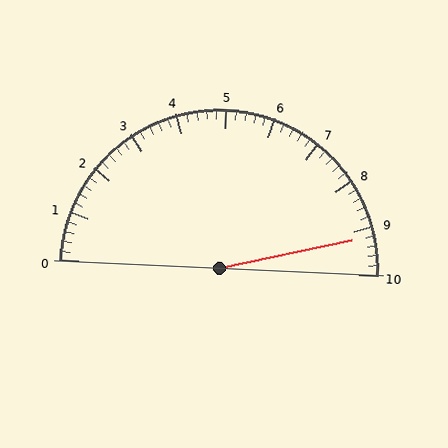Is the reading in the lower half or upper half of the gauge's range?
The reading is in the upper half of the range (0 to 10).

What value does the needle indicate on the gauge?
The needle indicates approximately 9.2.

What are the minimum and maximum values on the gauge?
The gauge ranges from 0 to 10.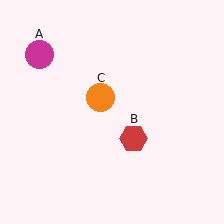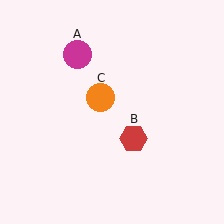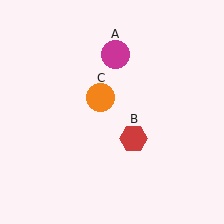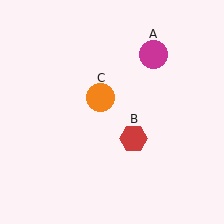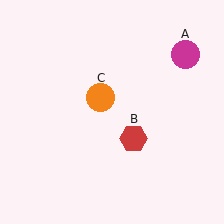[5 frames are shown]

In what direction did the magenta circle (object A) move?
The magenta circle (object A) moved right.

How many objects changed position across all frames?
1 object changed position: magenta circle (object A).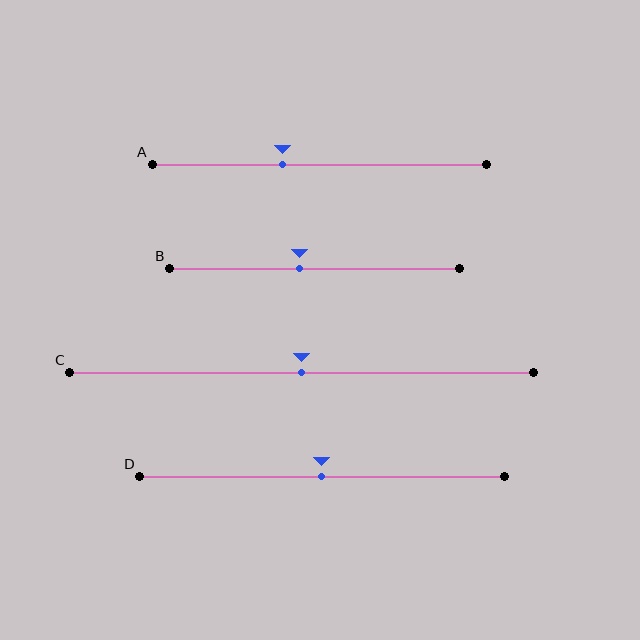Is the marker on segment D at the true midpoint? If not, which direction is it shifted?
Yes, the marker on segment D is at the true midpoint.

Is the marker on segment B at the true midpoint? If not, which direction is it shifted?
No, the marker on segment B is shifted to the left by about 5% of the segment length.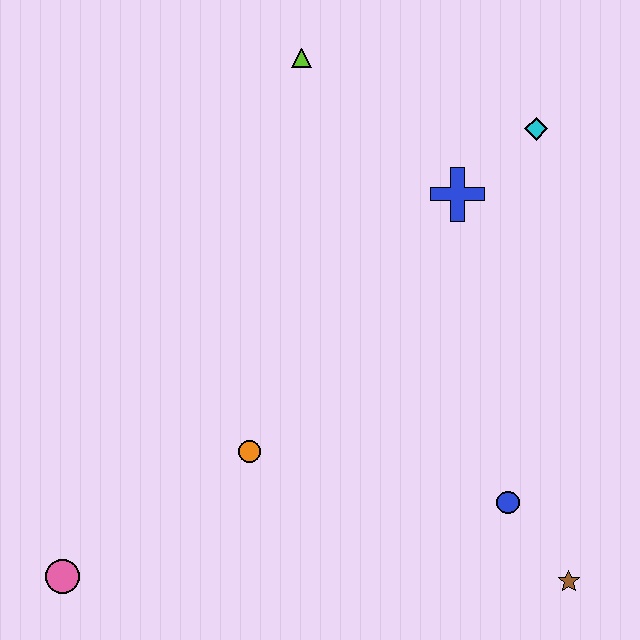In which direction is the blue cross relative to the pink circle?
The blue cross is to the right of the pink circle.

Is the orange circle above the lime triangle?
No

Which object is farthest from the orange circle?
The cyan diamond is farthest from the orange circle.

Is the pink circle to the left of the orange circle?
Yes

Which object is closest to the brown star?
The blue circle is closest to the brown star.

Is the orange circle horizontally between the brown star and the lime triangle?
No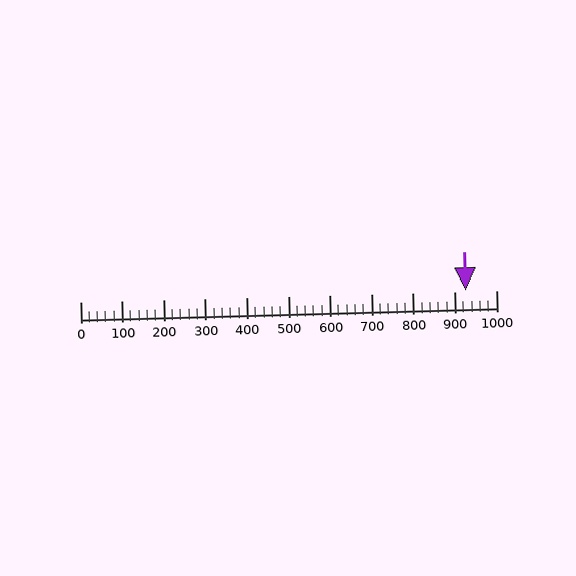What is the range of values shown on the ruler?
The ruler shows values from 0 to 1000.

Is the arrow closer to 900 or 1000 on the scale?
The arrow is closer to 900.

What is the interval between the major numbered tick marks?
The major tick marks are spaced 100 units apart.